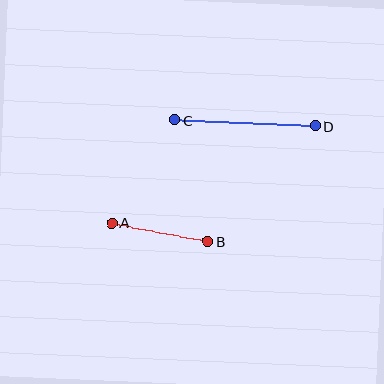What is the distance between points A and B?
The distance is approximately 98 pixels.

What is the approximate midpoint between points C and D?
The midpoint is at approximately (245, 123) pixels.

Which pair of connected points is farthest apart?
Points C and D are farthest apart.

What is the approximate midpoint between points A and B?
The midpoint is at approximately (160, 232) pixels.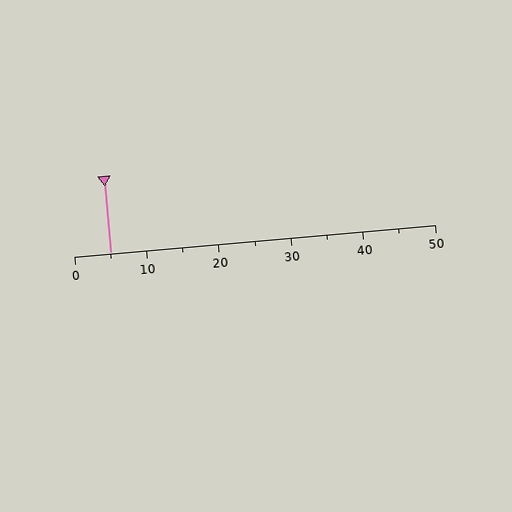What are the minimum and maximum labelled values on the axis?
The axis runs from 0 to 50.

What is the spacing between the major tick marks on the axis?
The major ticks are spaced 10 apart.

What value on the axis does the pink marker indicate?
The marker indicates approximately 5.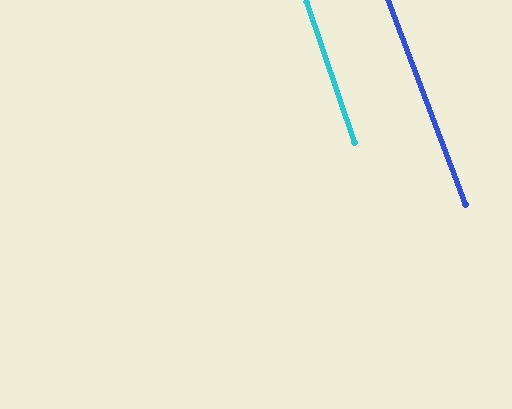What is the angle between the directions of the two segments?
Approximately 2 degrees.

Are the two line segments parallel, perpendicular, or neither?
Parallel — their directions differ by only 1.7°.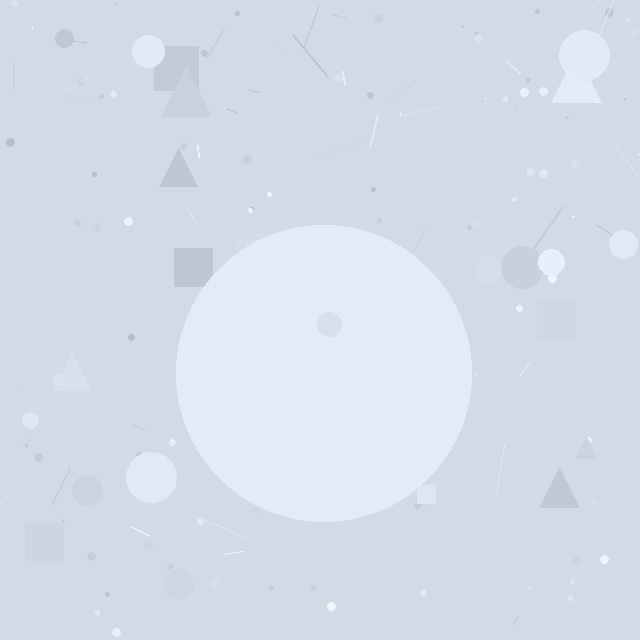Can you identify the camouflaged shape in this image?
The camouflaged shape is a circle.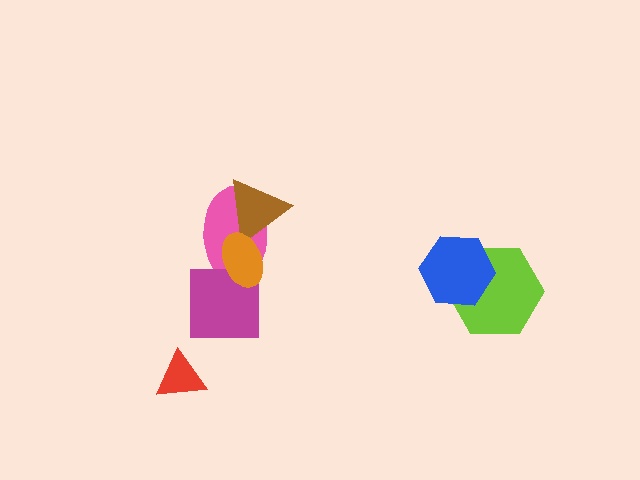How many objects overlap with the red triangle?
0 objects overlap with the red triangle.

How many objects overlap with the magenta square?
2 objects overlap with the magenta square.